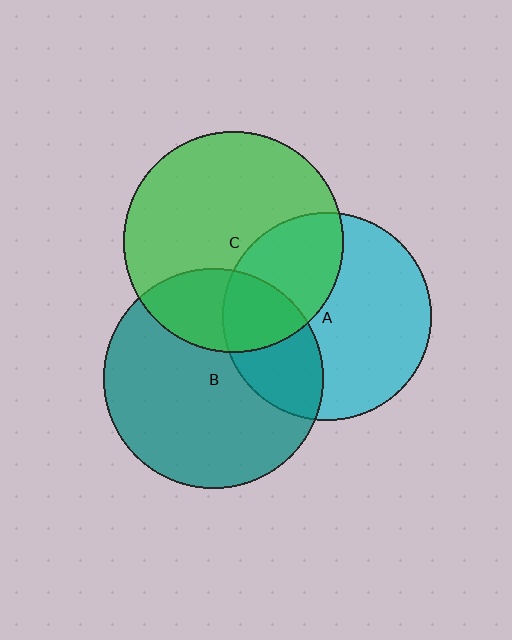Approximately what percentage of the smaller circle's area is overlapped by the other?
Approximately 35%.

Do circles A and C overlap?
Yes.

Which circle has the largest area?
Circle C (green).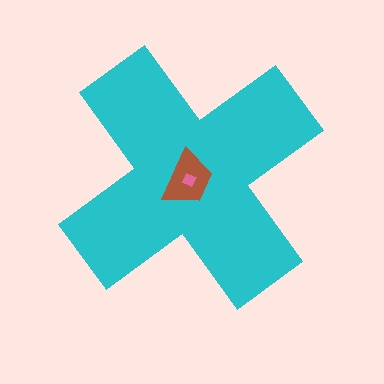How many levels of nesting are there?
3.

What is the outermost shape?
The cyan cross.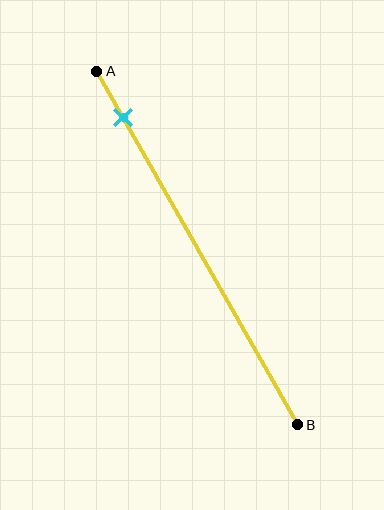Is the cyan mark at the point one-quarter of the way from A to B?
No, the mark is at about 15% from A, not at the 25% one-quarter point.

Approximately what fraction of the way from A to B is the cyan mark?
The cyan mark is approximately 15% of the way from A to B.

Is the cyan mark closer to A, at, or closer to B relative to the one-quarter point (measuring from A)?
The cyan mark is closer to point A than the one-quarter point of segment AB.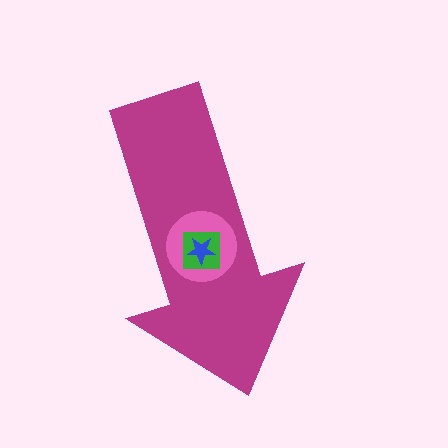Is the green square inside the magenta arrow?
Yes.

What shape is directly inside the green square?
The blue star.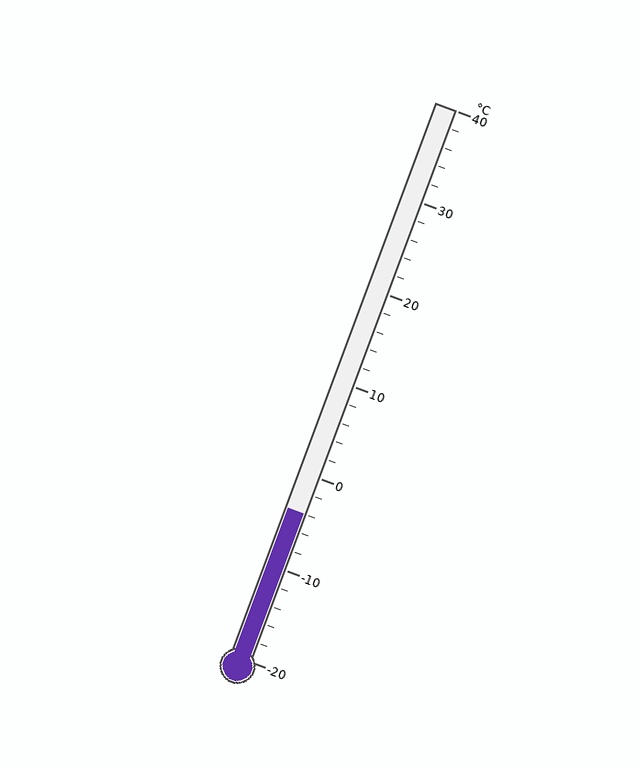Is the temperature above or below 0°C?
The temperature is below 0°C.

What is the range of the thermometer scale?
The thermometer scale ranges from -20°C to 40°C.